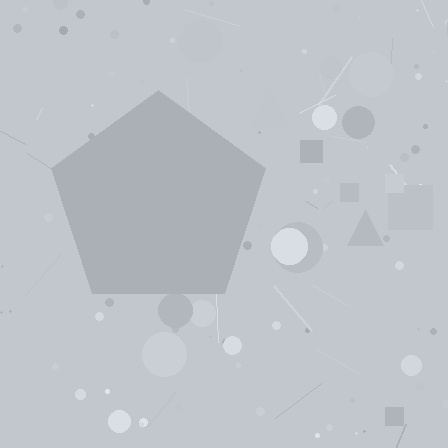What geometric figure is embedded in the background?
A pentagon is embedded in the background.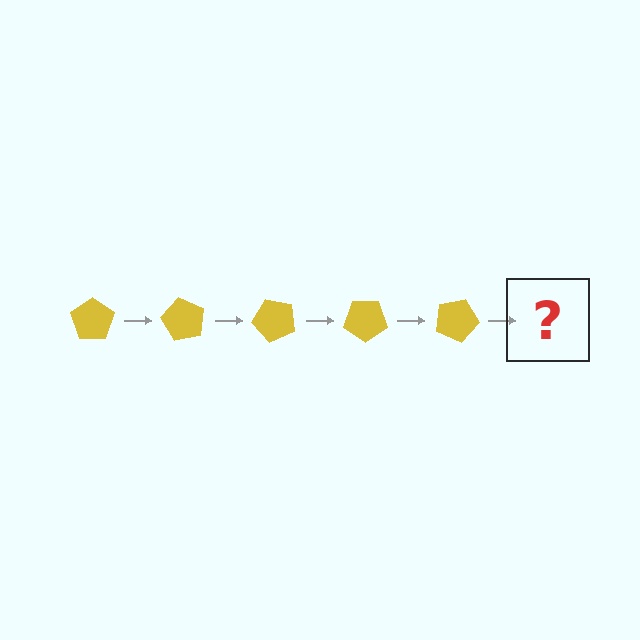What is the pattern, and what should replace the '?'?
The pattern is that the pentagon rotates 60 degrees each step. The '?' should be a yellow pentagon rotated 300 degrees.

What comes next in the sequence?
The next element should be a yellow pentagon rotated 300 degrees.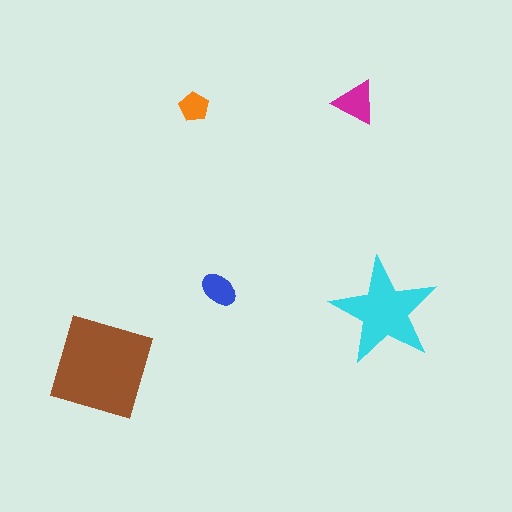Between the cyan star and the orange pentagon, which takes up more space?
The cyan star.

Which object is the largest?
The brown square.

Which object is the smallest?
The orange pentagon.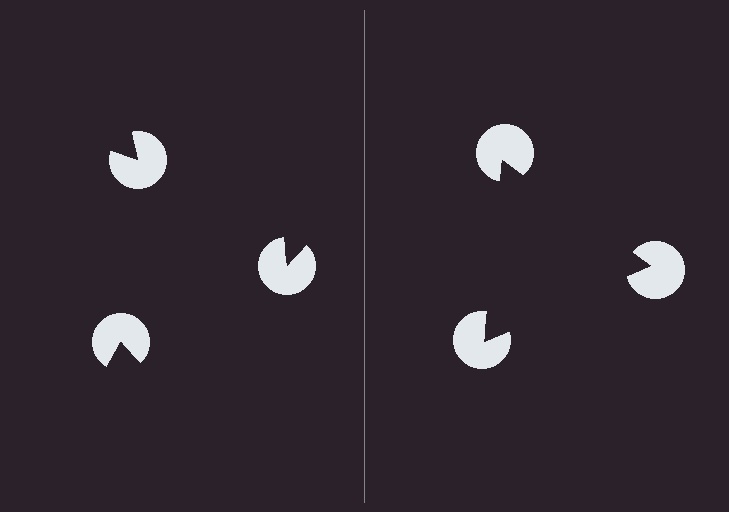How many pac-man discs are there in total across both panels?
6 — 3 on each side.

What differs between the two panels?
The pac-man discs are positioned identically on both sides; only the wedge orientations differ. On the right they align to a triangle; on the left they are misaligned.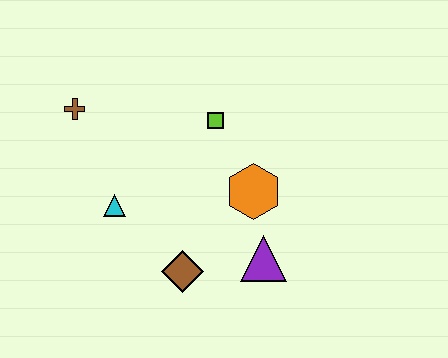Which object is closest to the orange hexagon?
The purple triangle is closest to the orange hexagon.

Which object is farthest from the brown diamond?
The brown cross is farthest from the brown diamond.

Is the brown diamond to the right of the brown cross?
Yes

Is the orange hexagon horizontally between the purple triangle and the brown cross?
Yes